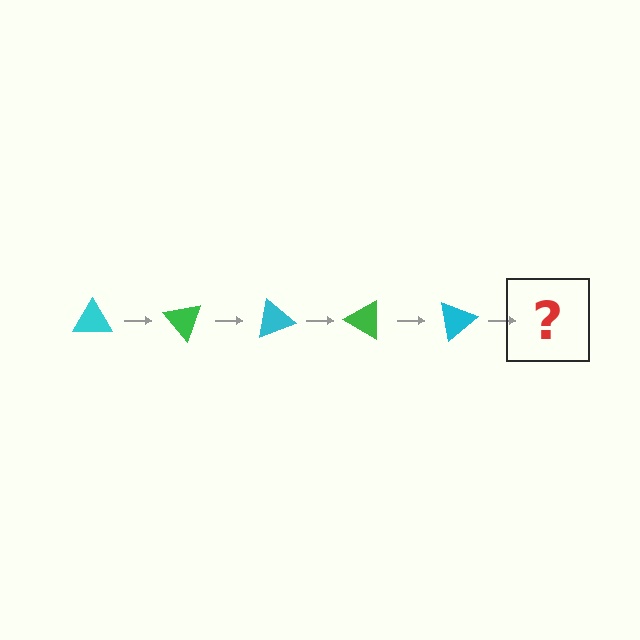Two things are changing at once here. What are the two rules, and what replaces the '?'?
The two rules are that it rotates 50 degrees each step and the color cycles through cyan and green. The '?' should be a green triangle, rotated 250 degrees from the start.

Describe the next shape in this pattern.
It should be a green triangle, rotated 250 degrees from the start.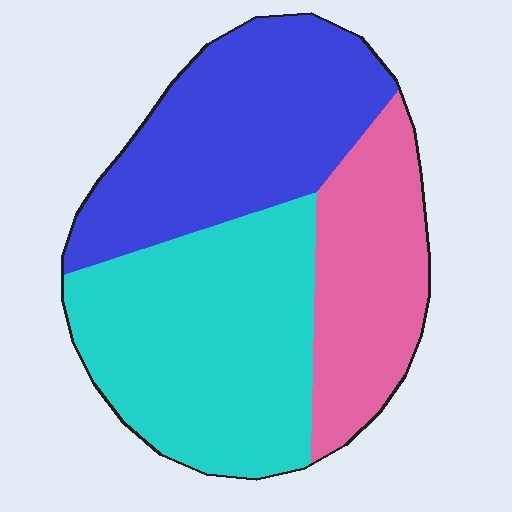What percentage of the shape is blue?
Blue takes up about one third (1/3) of the shape.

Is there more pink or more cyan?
Cyan.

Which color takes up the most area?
Cyan, at roughly 40%.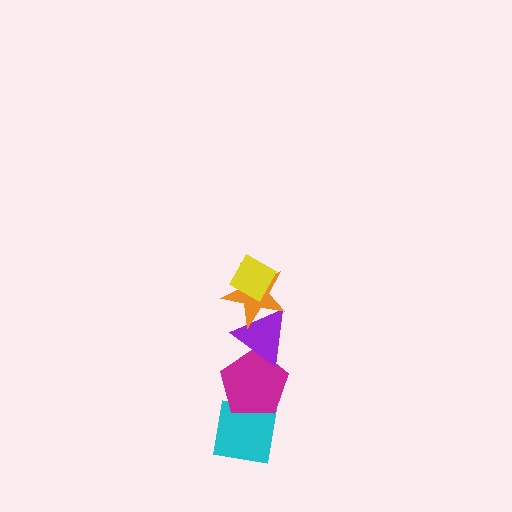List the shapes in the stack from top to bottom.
From top to bottom: the yellow diamond, the orange star, the purple triangle, the magenta pentagon, the cyan square.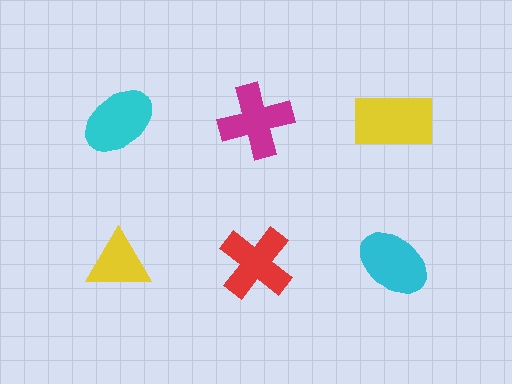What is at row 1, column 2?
A magenta cross.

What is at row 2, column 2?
A red cross.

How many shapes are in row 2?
3 shapes.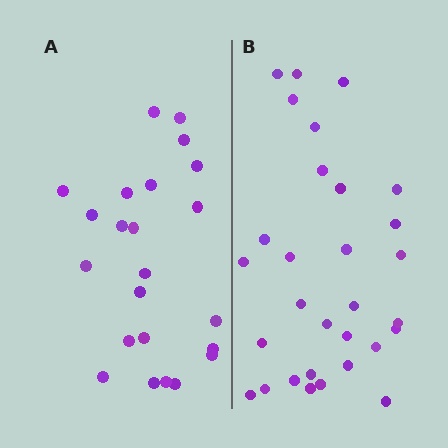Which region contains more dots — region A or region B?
Region B (the right region) has more dots.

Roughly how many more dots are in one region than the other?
Region B has roughly 8 or so more dots than region A.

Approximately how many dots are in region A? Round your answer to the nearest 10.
About 20 dots. (The exact count is 23, which rounds to 20.)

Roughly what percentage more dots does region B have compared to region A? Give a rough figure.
About 30% more.